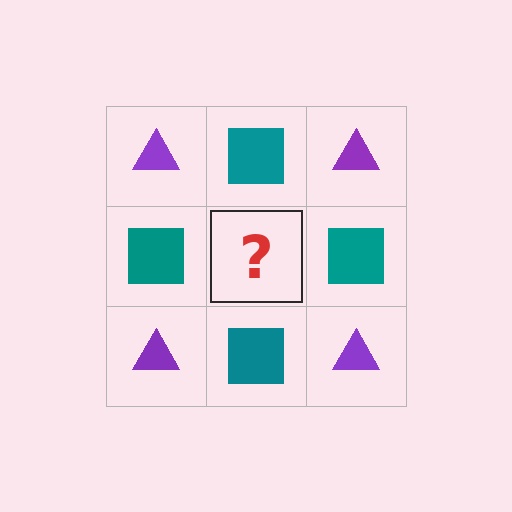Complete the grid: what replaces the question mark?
The question mark should be replaced with a purple triangle.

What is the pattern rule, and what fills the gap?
The rule is that it alternates purple triangle and teal square in a checkerboard pattern. The gap should be filled with a purple triangle.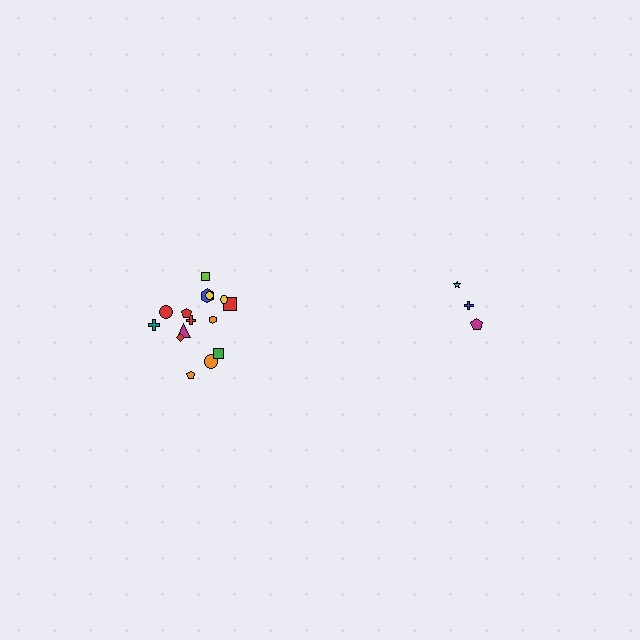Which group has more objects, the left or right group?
The left group.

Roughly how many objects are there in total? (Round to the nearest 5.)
Roughly 20 objects in total.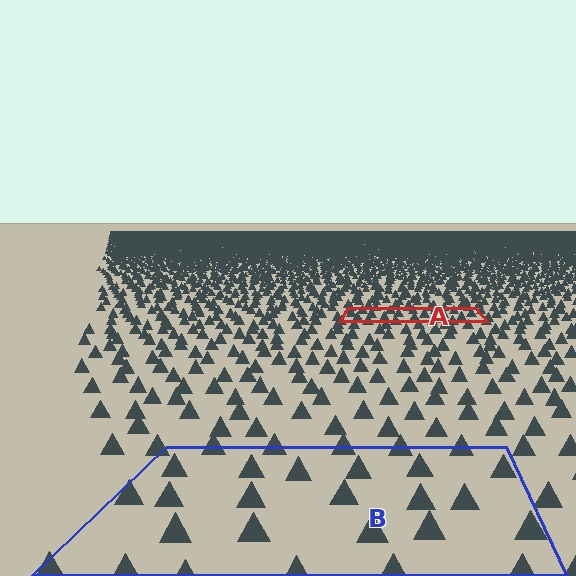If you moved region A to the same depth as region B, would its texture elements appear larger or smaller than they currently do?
They would appear larger. At a closer depth, the same texture elements are projected at a bigger on-screen size.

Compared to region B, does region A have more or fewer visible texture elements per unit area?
Region A has more texture elements per unit area — they are packed more densely because it is farther away.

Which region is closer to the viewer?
Region B is closer. The texture elements there are larger and more spread out.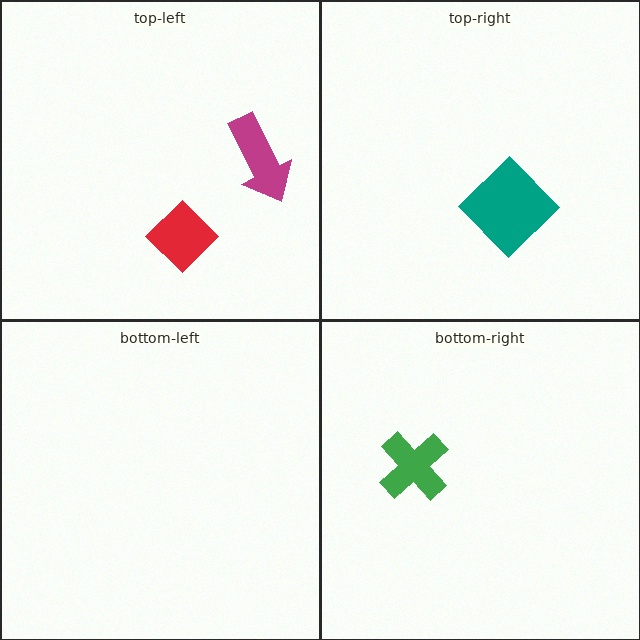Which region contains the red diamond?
The top-left region.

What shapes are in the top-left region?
The red diamond, the magenta arrow.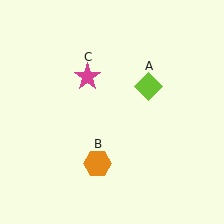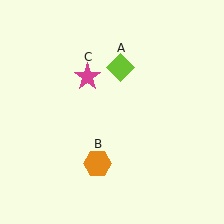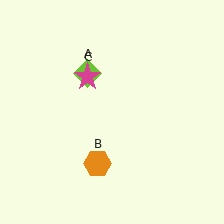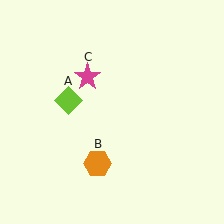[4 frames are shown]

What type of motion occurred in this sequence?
The lime diamond (object A) rotated counterclockwise around the center of the scene.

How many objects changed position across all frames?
1 object changed position: lime diamond (object A).